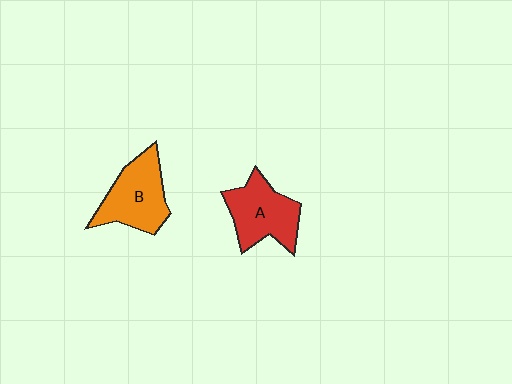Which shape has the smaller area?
Shape A (red).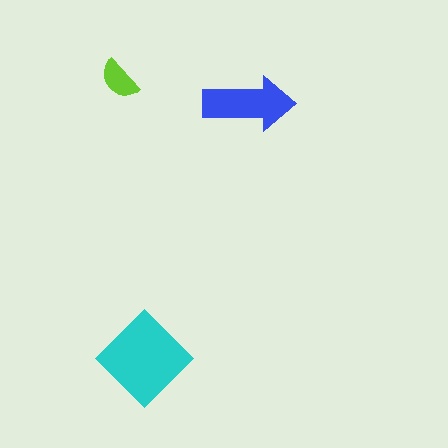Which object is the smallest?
The lime semicircle.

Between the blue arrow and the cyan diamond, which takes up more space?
The cyan diamond.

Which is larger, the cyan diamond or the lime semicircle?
The cyan diamond.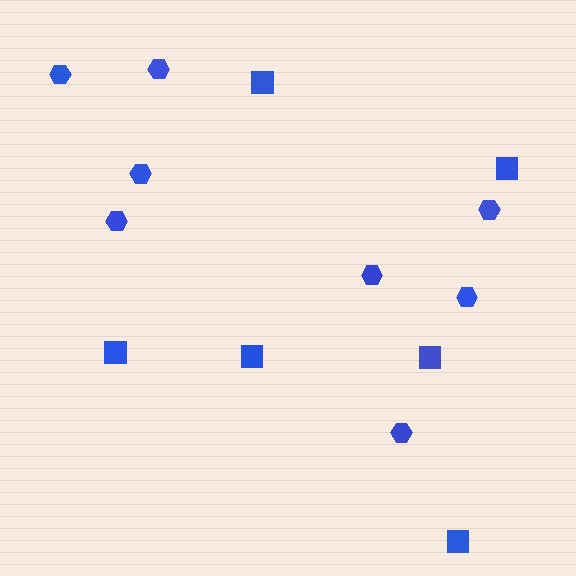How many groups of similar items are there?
There are 2 groups: one group of squares (6) and one group of hexagons (8).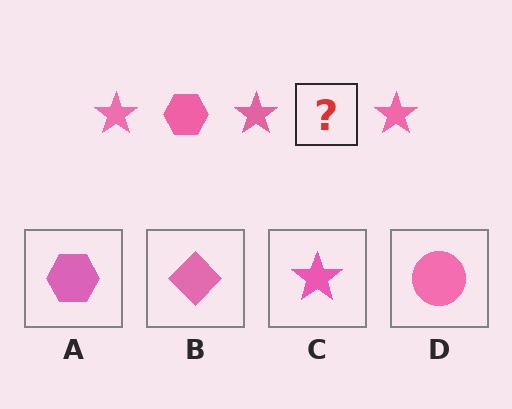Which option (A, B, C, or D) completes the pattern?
A.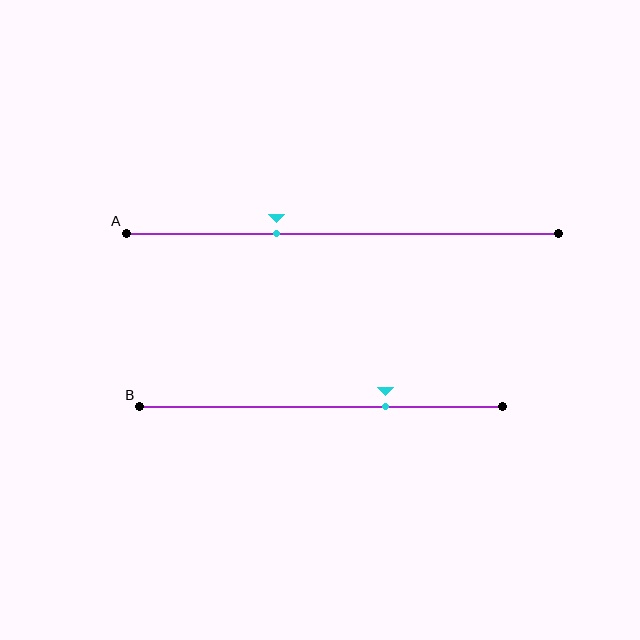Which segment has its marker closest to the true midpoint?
Segment A has its marker closest to the true midpoint.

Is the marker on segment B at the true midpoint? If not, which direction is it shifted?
No, the marker on segment B is shifted to the right by about 18% of the segment length.